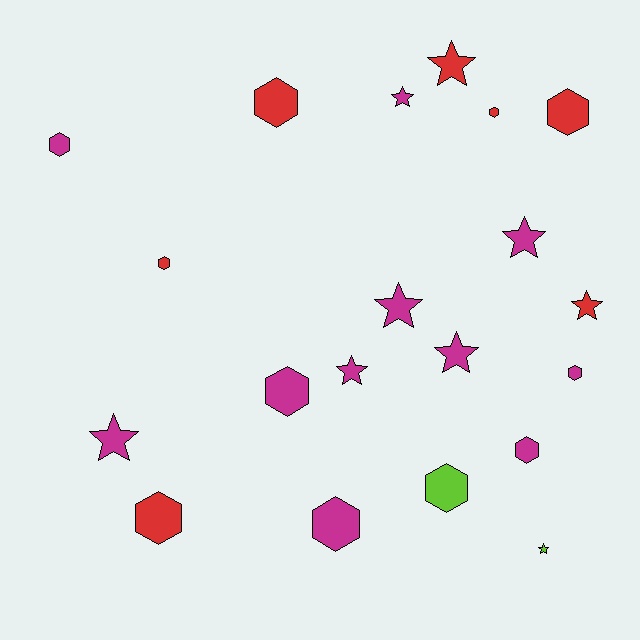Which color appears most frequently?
Magenta, with 11 objects.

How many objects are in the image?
There are 20 objects.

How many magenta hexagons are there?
There are 5 magenta hexagons.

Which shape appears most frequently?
Hexagon, with 11 objects.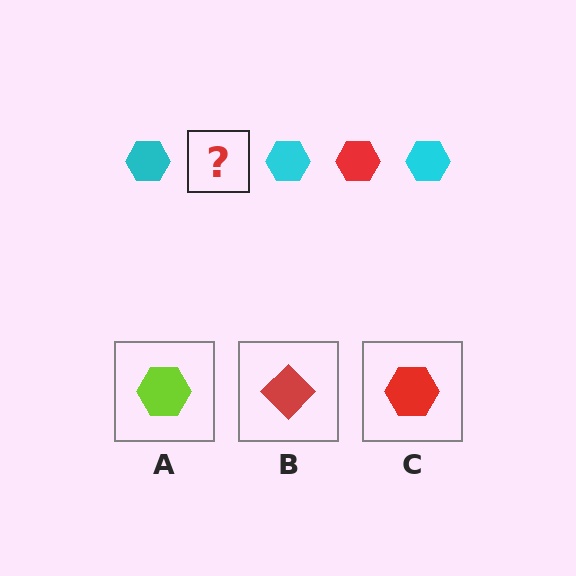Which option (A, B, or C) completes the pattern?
C.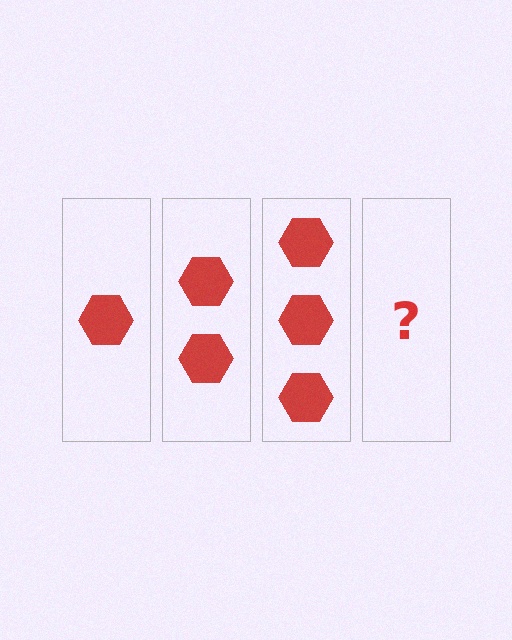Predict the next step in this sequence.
The next step is 4 hexagons.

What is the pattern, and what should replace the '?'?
The pattern is that each step adds one more hexagon. The '?' should be 4 hexagons.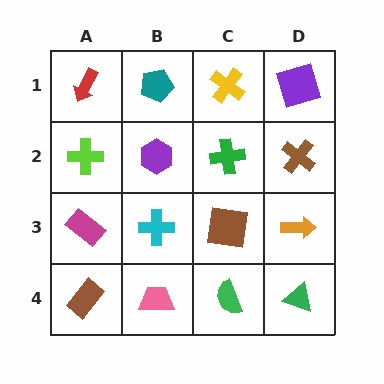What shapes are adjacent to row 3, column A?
A lime cross (row 2, column A), a brown rectangle (row 4, column A), a cyan cross (row 3, column B).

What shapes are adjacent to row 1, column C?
A green cross (row 2, column C), a teal pentagon (row 1, column B), a purple square (row 1, column D).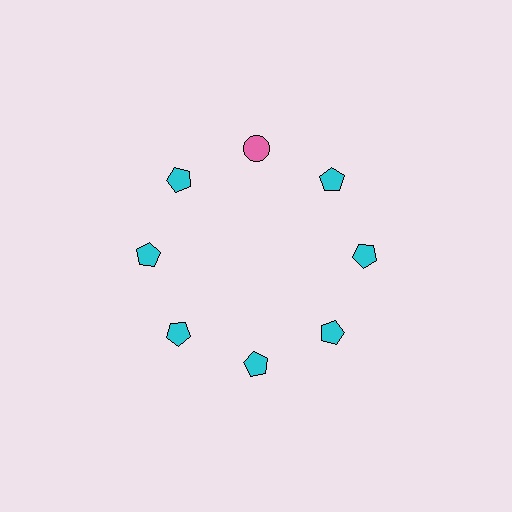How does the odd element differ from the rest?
It differs in both color (pink instead of cyan) and shape (circle instead of pentagon).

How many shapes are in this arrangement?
There are 8 shapes arranged in a ring pattern.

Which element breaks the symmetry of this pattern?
The pink circle at roughly the 12 o'clock position breaks the symmetry. All other shapes are cyan pentagons.